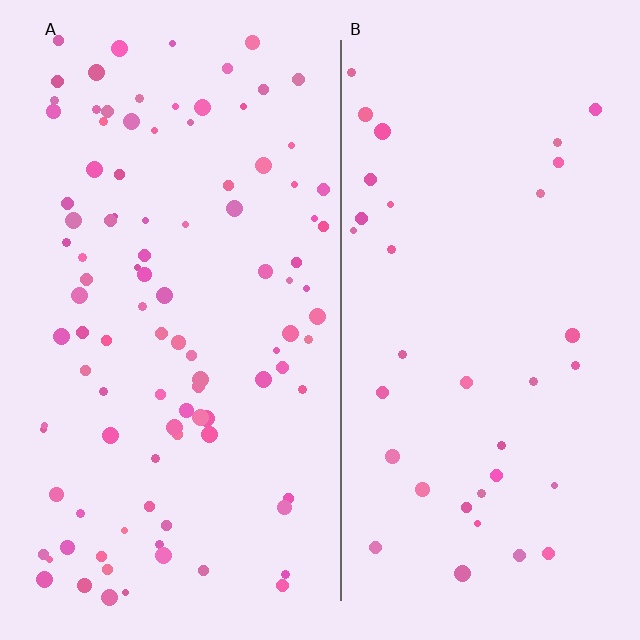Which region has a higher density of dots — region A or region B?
A (the left).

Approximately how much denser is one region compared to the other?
Approximately 2.9× — region A over region B.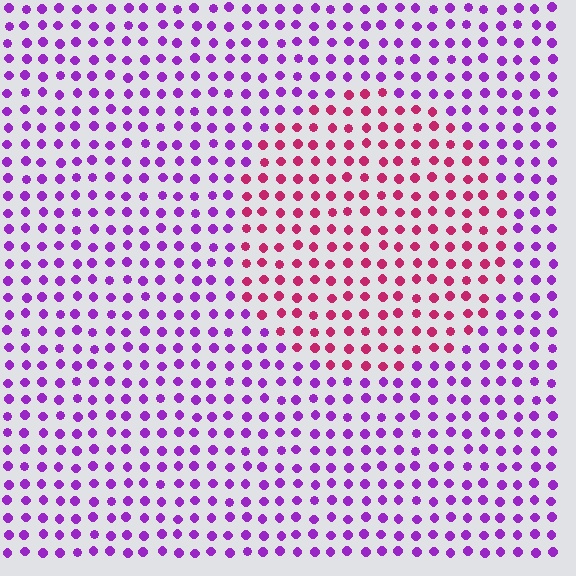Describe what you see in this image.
The image is filled with small purple elements in a uniform arrangement. A circle-shaped region is visible where the elements are tinted to a slightly different hue, forming a subtle color boundary.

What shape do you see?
I see a circle.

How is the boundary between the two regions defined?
The boundary is defined purely by a slight shift in hue (about 50 degrees). Spacing, size, and orientation are identical on both sides.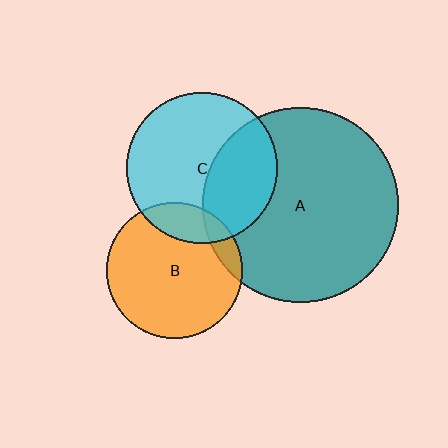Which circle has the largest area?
Circle A (teal).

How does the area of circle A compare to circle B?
Approximately 2.1 times.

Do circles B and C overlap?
Yes.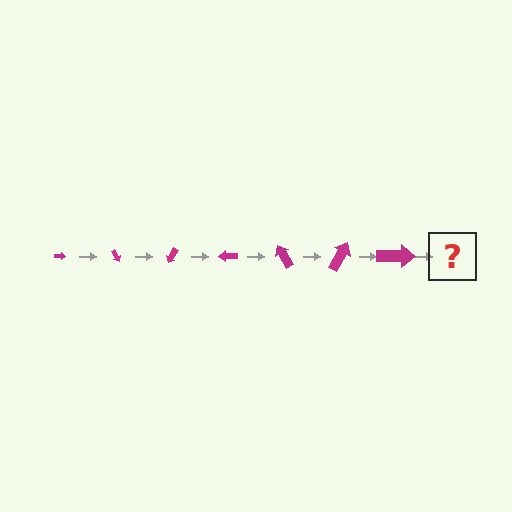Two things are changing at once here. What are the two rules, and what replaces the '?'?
The two rules are that the arrow grows larger each step and it rotates 60 degrees each step. The '?' should be an arrow, larger than the previous one and rotated 420 degrees from the start.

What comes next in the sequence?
The next element should be an arrow, larger than the previous one and rotated 420 degrees from the start.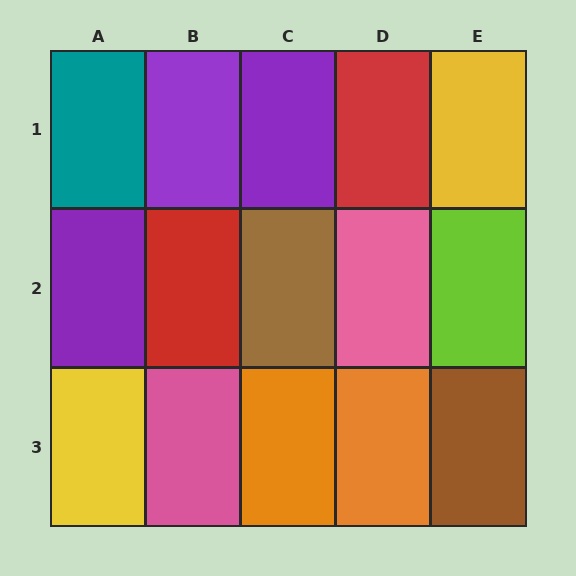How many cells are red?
2 cells are red.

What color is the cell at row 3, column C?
Orange.